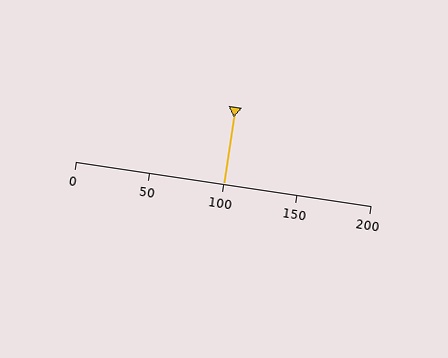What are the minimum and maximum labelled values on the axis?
The axis runs from 0 to 200.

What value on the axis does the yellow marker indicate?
The marker indicates approximately 100.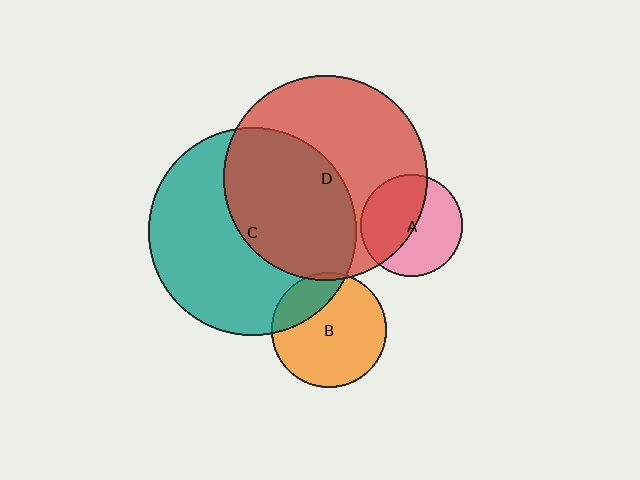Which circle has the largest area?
Circle C (teal).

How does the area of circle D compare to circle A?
Approximately 4.0 times.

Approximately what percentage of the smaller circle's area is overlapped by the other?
Approximately 25%.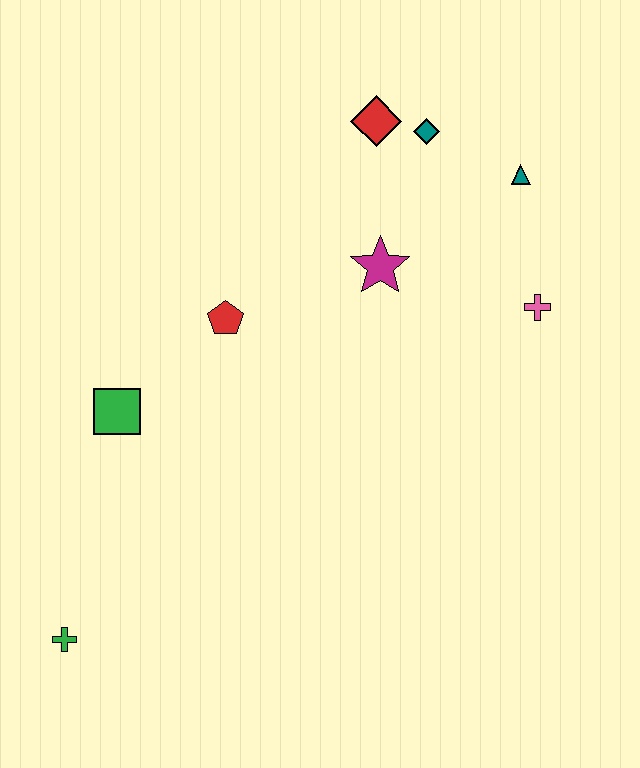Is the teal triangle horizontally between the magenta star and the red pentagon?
No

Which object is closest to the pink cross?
The teal triangle is closest to the pink cross.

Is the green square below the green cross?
No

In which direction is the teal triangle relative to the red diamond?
The teal triangle is to the right of the red diamond.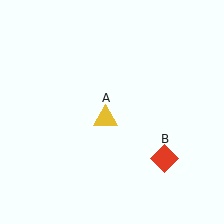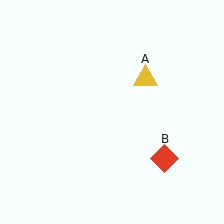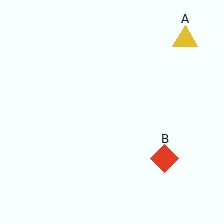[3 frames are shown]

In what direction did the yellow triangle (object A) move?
The yellow triangle (object A) moved up and to the right.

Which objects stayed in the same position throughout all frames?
Red diamond (object B) remained stationary.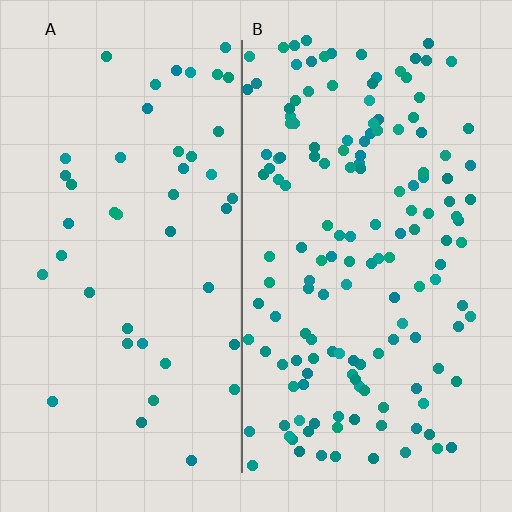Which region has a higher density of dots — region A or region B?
B (the right).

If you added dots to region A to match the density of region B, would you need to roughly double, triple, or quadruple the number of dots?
Approximately triple.